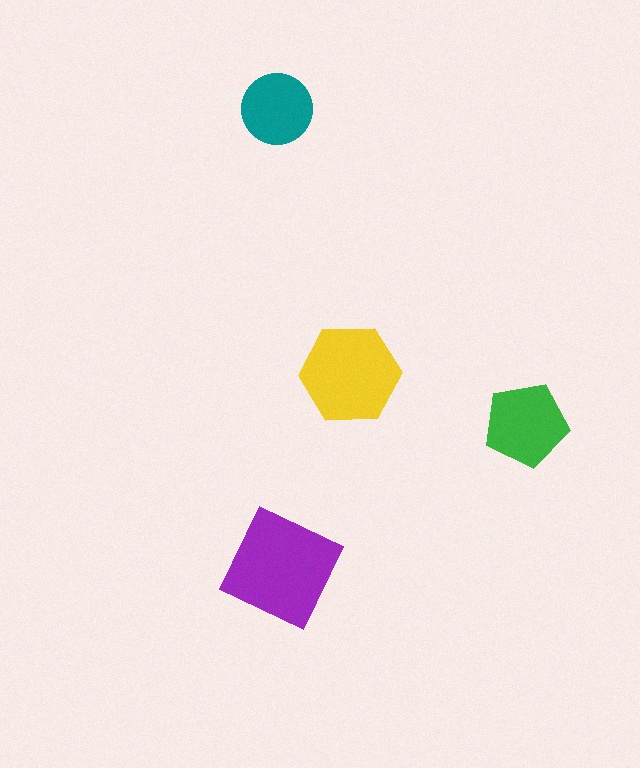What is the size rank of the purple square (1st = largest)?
1st.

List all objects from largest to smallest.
The purple square, the yellow hexagon, the green pentagon, the teal circle.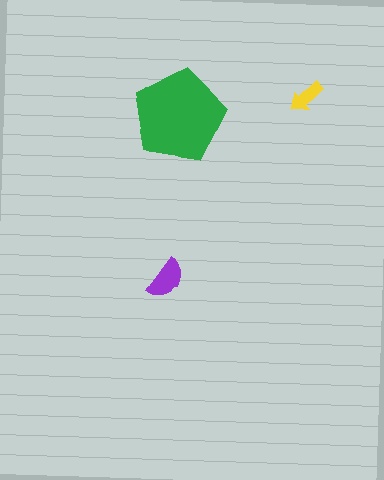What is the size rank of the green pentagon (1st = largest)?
1st.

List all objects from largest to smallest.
The green pentagon, the purple semicircle, the yellow arrow.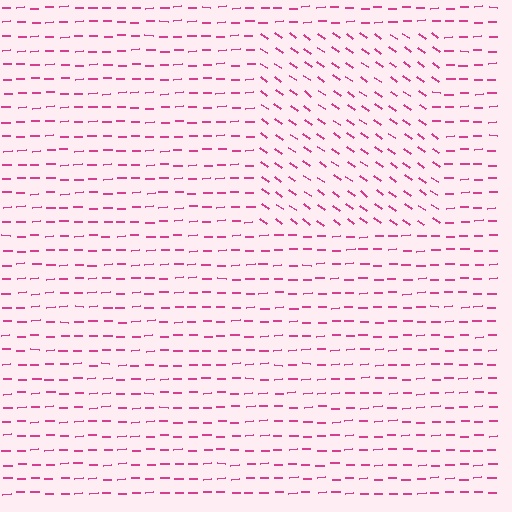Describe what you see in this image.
The image is filled with small magenta line segments. A rectangle region in the image has lines oriented differently from the surrounding lines, creating a visible texture boundary.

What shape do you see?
I see a rectangle.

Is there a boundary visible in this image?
Yes, there is a texture boundary formed by a change in line orientation.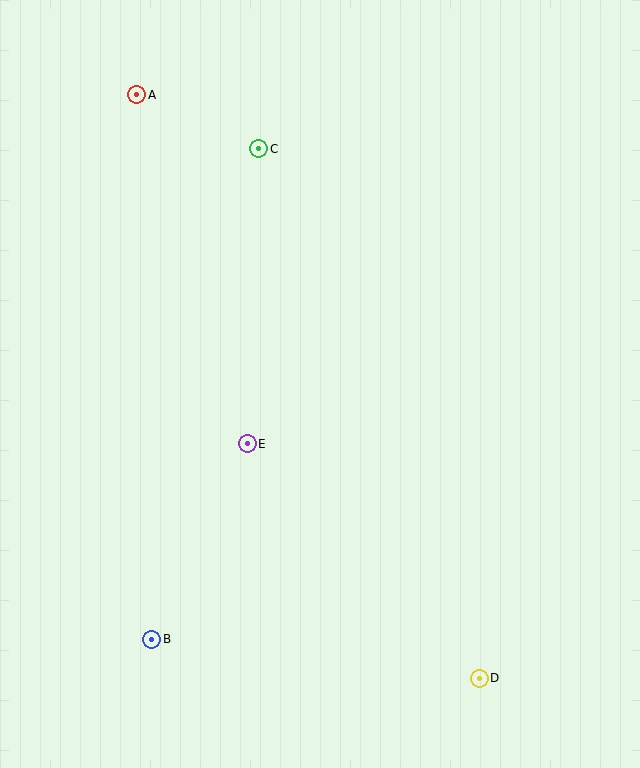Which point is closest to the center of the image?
Point E at (247, 444) is closest to the center.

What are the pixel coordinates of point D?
Point D is at (479, 678).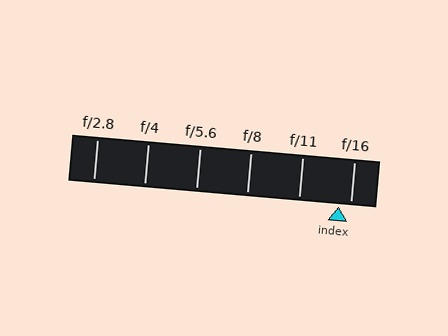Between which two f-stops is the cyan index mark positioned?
The index mark is between f/11 and f/16.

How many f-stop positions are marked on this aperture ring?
There are 6 f-stop positions marked.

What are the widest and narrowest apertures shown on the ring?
The widest aperture shown is f/2.8 and the narrowest is f/16.